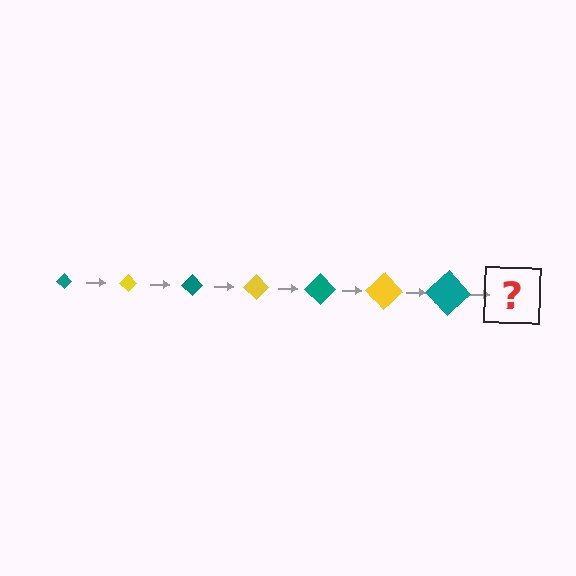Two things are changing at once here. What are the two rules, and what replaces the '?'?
The two rules are that the diamond grows larger each step and the color cycles through teal and yellow. The '?' should be a yellow diamond, larger than the previous one.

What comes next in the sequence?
The next element should be a yellow diamond, larger than the previous one.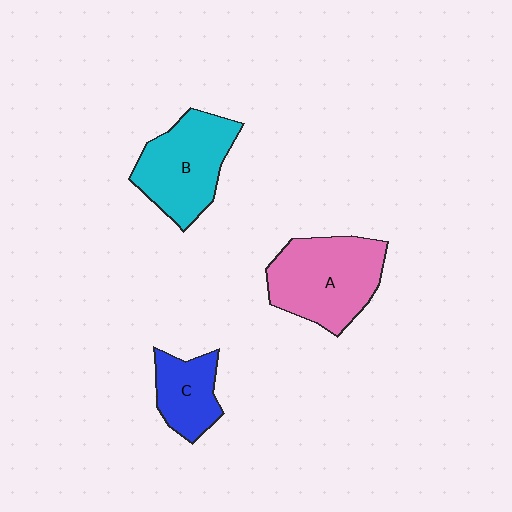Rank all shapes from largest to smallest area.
From largest to smallest: A (pink), B (cyan), C (blue).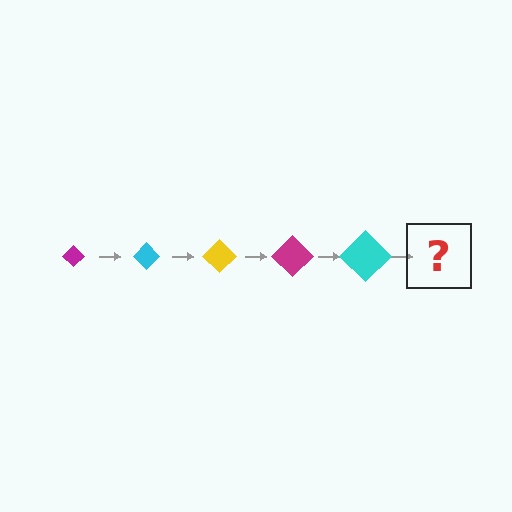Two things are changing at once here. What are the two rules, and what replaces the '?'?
The two rules are that the diamond grows larger each step and the color cycles through magenta, cyan, and yellow. The '?' should be a yellow diamond, larger than the previous one.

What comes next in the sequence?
The next element should be a yellow diamond, larger than the previous one.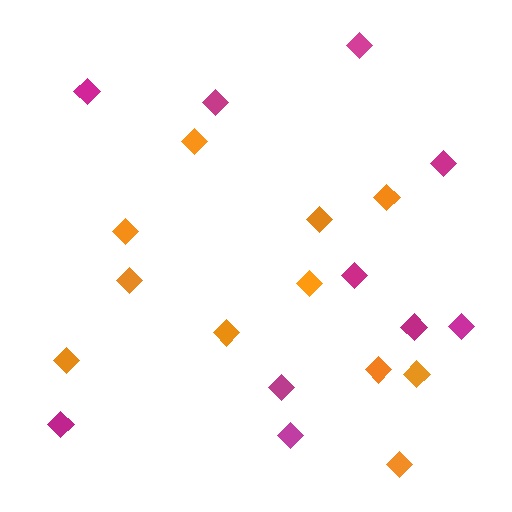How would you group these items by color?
There are 2 groups: one group of magenta diamonds (10) and one group of orange diamonds (11).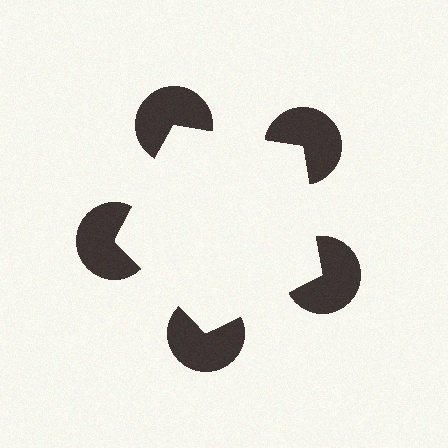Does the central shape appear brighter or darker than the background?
It typically appears slightly brighter than the background, even though no actual brightness change is drawn.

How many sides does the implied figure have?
5 sides.